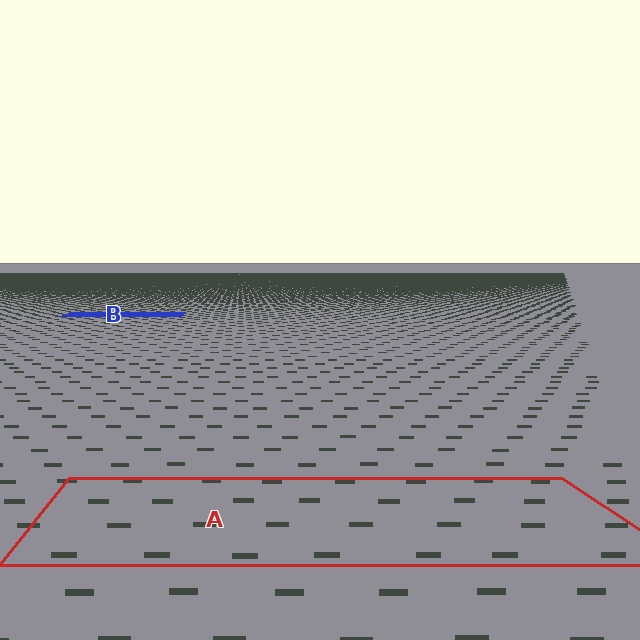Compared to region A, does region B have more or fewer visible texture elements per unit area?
Region B has more texture elements per unit area — they are packed more densely because it is farther away.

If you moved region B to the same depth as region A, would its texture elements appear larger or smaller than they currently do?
They would appear larger. At a closer depth, the same texture elements are projected at a bigger on-screen size.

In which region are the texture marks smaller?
The texture marks are smaller in region B, because it is farther away.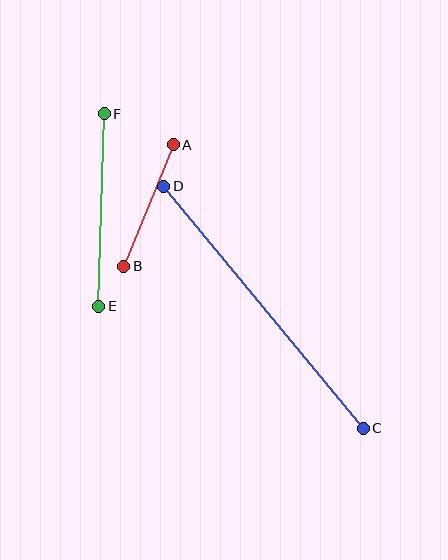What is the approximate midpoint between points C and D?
The midpoint is at approximately (263, 307) pixels.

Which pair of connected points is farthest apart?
Points C and D are farthest apart.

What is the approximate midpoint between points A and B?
The midpoint is at approximately (149, 206) pixels.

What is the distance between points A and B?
The distance is approximately 131 pixels.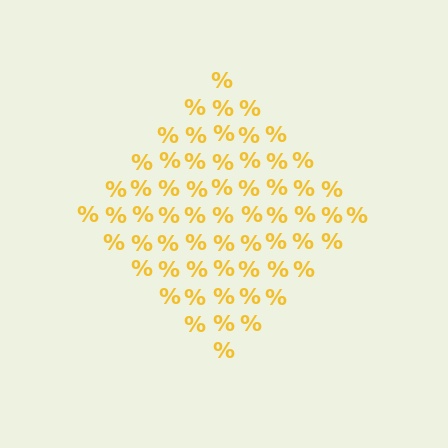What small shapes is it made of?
It is made of small percent signs.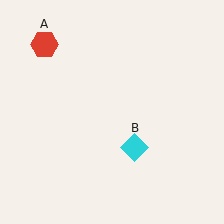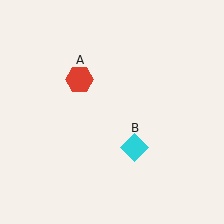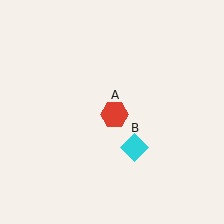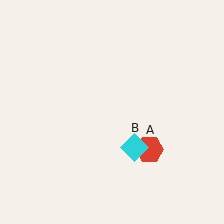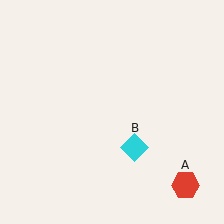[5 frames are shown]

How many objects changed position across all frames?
1 object changed position: red hexagon (object A).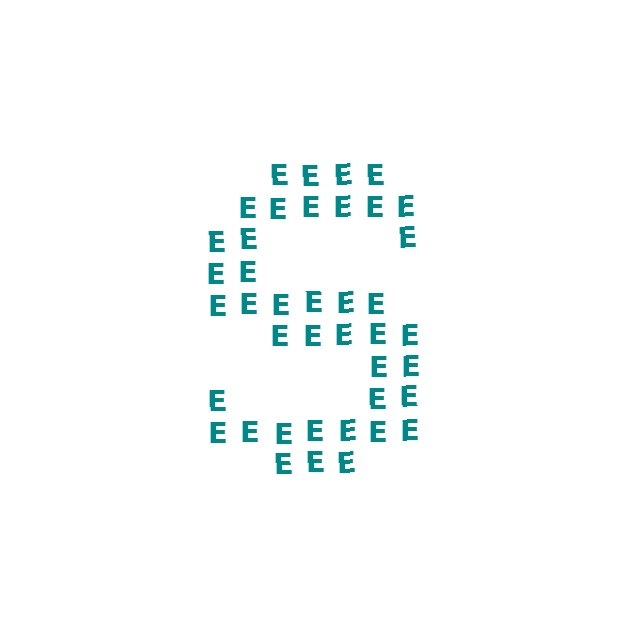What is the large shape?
The large shape is the letter S.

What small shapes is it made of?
It is made of small letter E's.